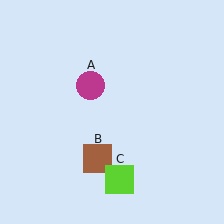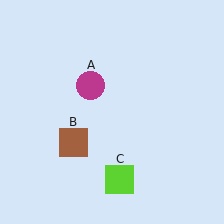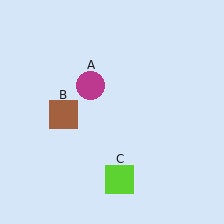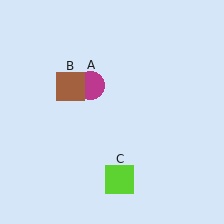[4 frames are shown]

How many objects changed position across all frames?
1 object changed position: brown square (object B).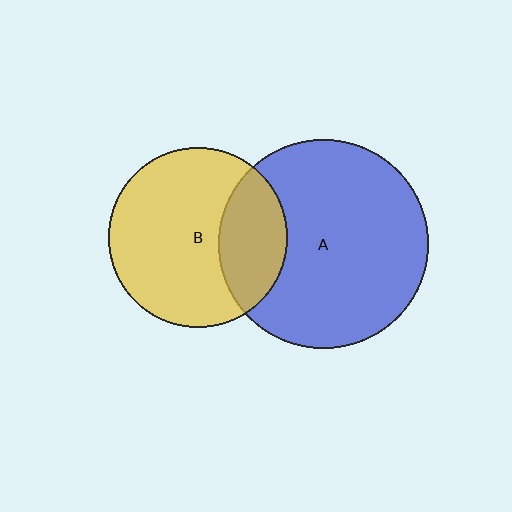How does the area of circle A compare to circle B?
Approximately 1.4 times.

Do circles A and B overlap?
Yes.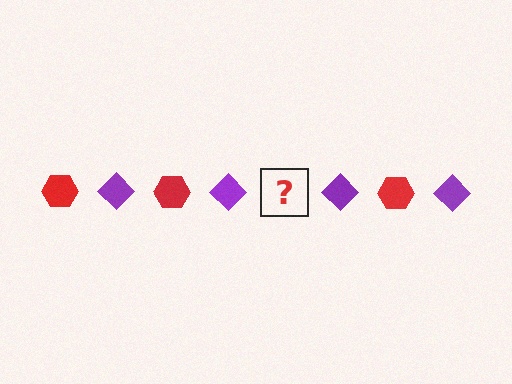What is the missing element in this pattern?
The missing element is a red hexagon.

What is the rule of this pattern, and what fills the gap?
The rule is that the pattern alternates between red hexagon and purple diamond. The gap should be filled with a red hexagon.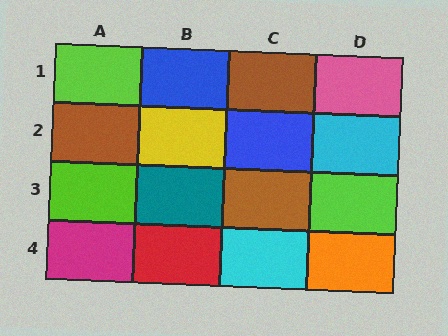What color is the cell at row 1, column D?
Pink.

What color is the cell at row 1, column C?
Brown.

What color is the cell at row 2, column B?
Yellow.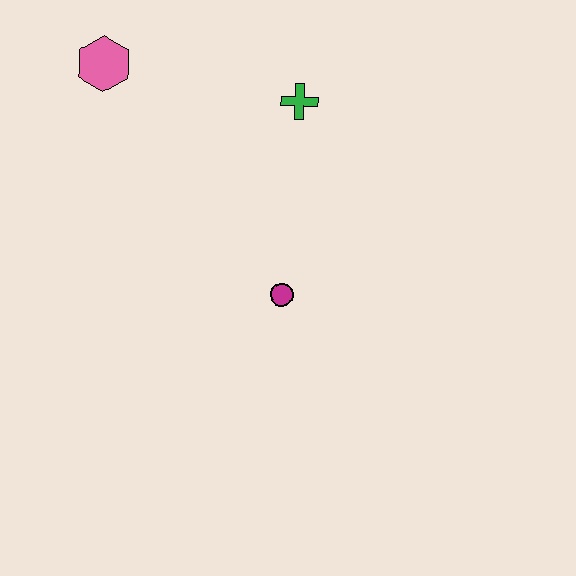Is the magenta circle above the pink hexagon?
No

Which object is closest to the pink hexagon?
The green cross is closest to the pink hexagon.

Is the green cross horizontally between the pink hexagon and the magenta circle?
No